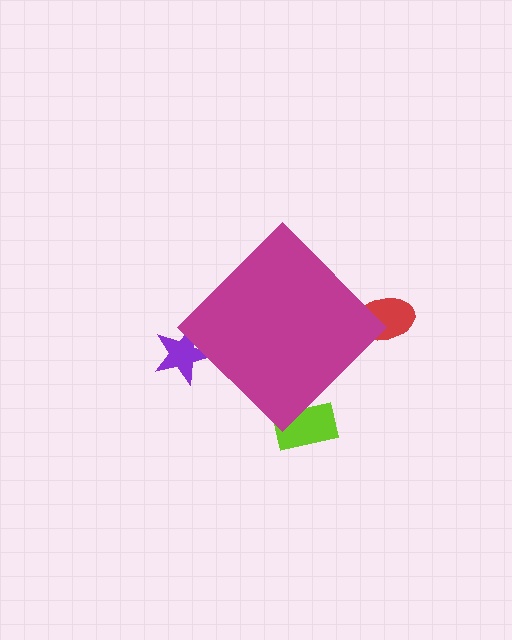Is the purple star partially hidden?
Yes, the purple star is partially hidden behind the magenta diamond.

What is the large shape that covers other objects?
A magenta diamond.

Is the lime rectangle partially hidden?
Yes, the lime rectangle is partially hidden behind the magenta diamond.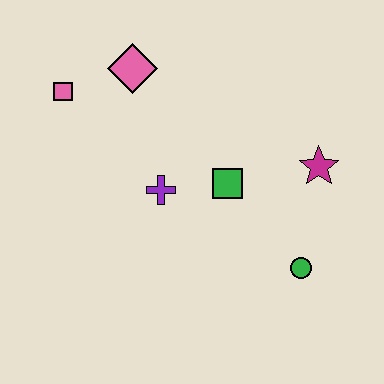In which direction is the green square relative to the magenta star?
The green square is to the left of the magenta star.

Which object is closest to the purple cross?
The green square is closest to the purple cross.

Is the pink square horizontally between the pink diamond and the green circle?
No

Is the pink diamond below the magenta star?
No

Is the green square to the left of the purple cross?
No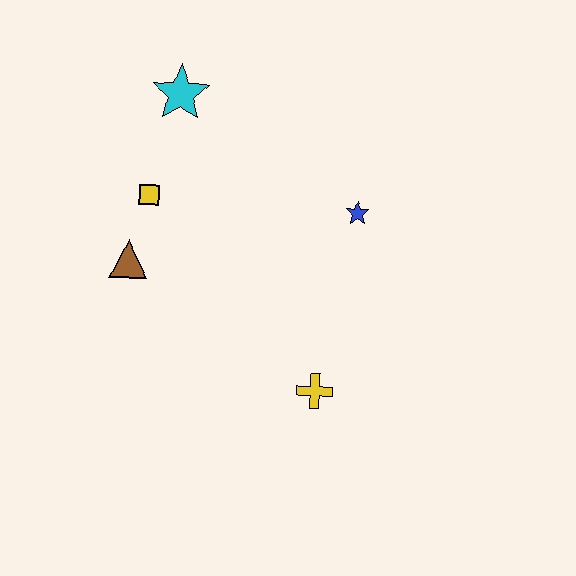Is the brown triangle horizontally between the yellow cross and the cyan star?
No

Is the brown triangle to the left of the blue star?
Yes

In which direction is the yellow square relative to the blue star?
The yellow square is to the left of the blue star.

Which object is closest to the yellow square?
The brown triangle is closest to the yellow square.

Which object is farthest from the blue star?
The brown triangle is farthest from the blue star.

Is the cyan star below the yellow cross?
No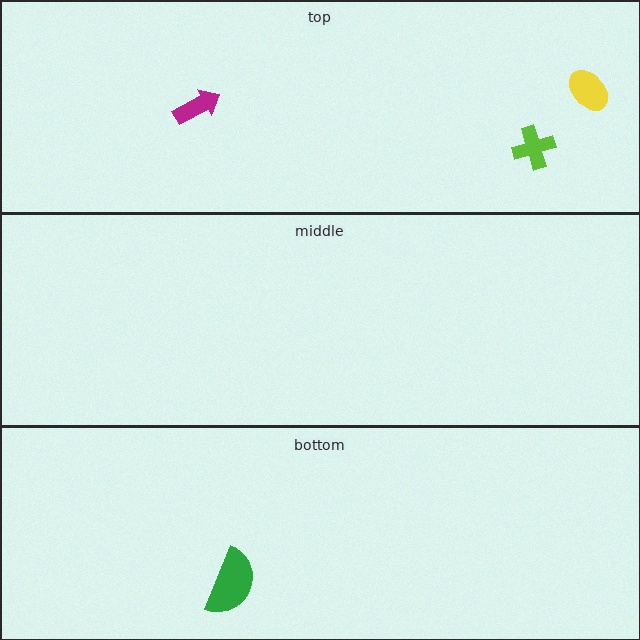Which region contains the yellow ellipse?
The top region.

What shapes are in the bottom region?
The green semicircle.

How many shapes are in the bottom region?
1.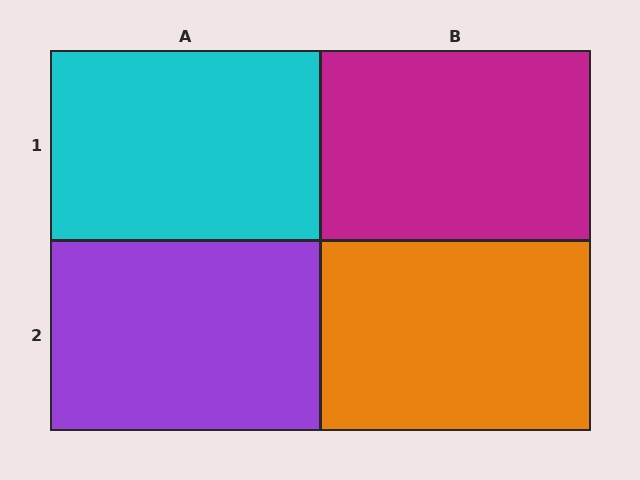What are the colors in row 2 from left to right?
Purple, orange.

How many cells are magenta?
1 cell is magenta.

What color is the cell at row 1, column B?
Magenta.